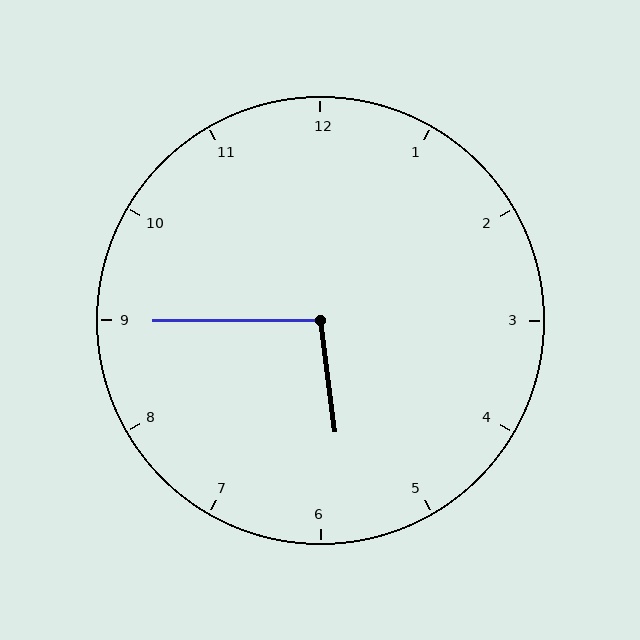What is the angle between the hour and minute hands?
Approximately 98 degrees.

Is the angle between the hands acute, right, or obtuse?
It is obtuse.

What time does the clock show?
5:45.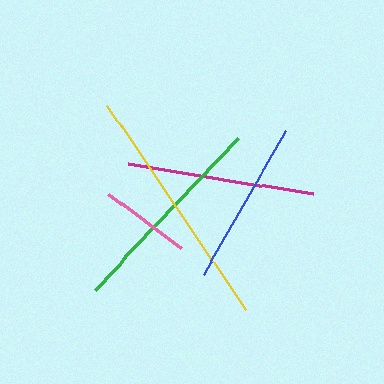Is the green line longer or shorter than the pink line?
The green line is longer than the pink line.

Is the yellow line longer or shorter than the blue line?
The yellow line is longer than the blue line.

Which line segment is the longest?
The yellow line is the longest at approximately 247 pixels.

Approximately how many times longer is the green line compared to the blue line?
The green line is approximately 1.3 times the length of the blue line.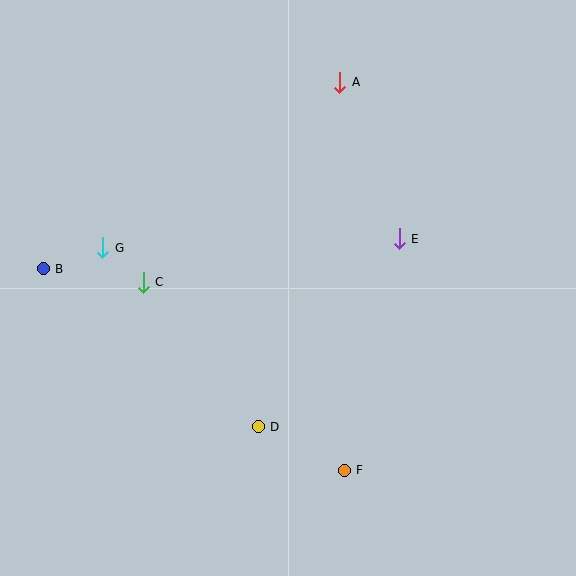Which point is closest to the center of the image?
Point E at (399, 239) is closest to the center.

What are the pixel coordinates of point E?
Point E is at (399, 239).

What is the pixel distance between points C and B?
The distance between C and B is 101 pixels.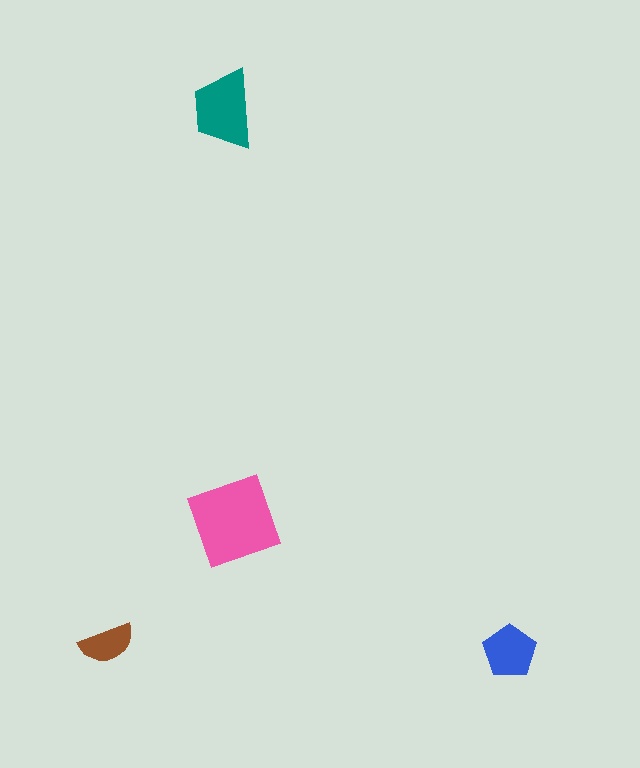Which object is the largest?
The pink square.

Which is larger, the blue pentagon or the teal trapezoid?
The teal trapezoid.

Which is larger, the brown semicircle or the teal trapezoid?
The teal trapezoid.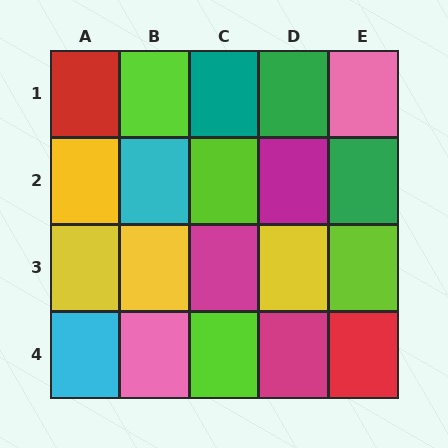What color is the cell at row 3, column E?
Lime.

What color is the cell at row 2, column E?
Green.